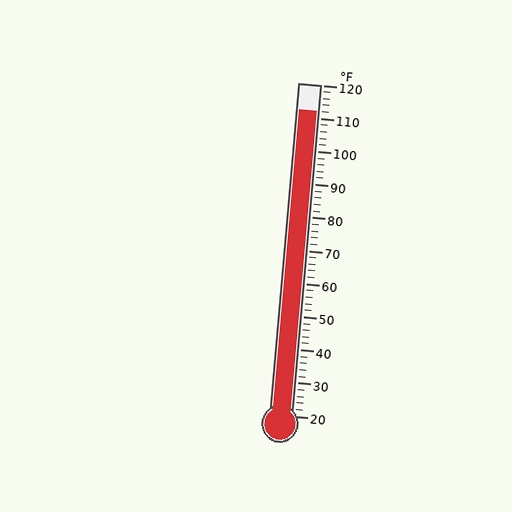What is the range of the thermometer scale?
The thermometer scale ranges from 20°F to 120°F.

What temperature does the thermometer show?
The thermometer shows approximately 112°F.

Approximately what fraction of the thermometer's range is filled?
The thermometer is filled to approximately 90% of its range.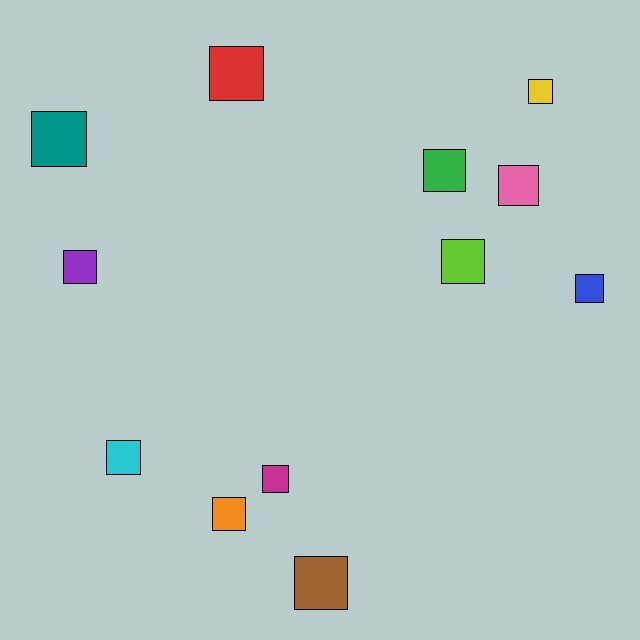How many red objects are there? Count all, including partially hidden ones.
There is 1 red object.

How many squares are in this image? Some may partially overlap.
There are 12 squares.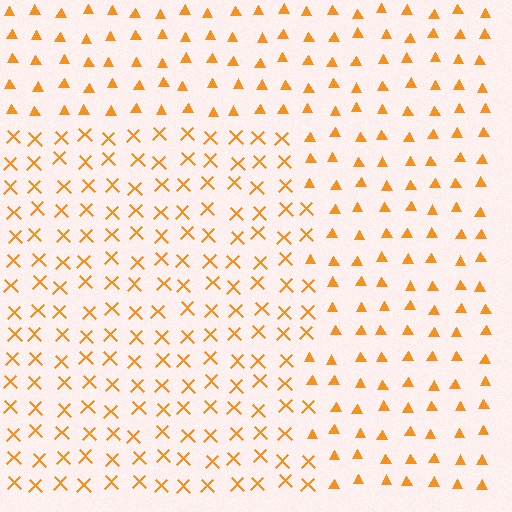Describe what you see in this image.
The image is filled with small orange elements arranged in a uniform grid. A rectangle-shaped region contains X marks, while the surrounding area contains triangles. The boundary is defined purely by the change in element shape.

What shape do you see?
I see a rectangle.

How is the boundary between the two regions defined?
The boundary is defined by a change in element shape: X marks inside vs. triangles outside. All elements share the same color and spacing.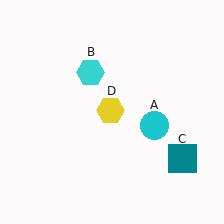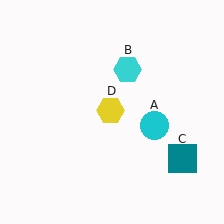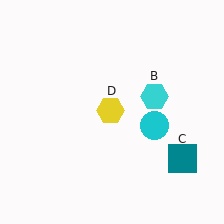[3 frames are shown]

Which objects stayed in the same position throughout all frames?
Cyan circle (object A) and teal square (object C) and yellow hexagon (object D) remained stationary.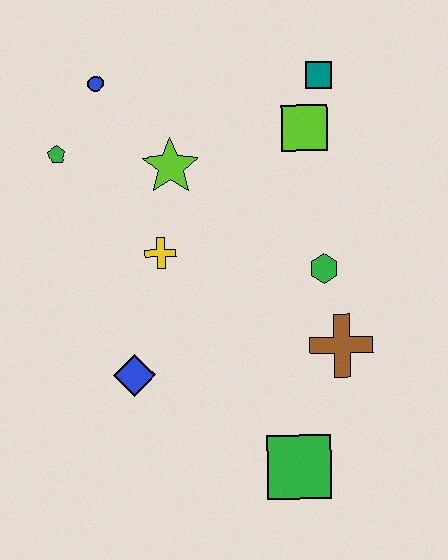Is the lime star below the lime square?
Yes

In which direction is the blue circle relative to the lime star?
The blue circle is above the lime star.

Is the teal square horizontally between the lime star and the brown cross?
Yes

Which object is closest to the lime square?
The teal square is closest to the lime square.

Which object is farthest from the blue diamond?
The teal square is farthest from the blue diamond.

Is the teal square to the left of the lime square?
No